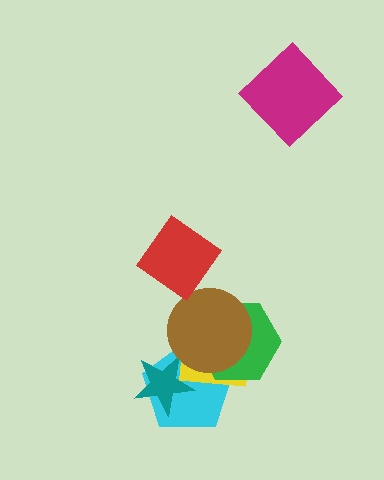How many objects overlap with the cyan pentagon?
4 objects overlap with the cyan pentagon.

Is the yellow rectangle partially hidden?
Yes, it is partially covered by another shape.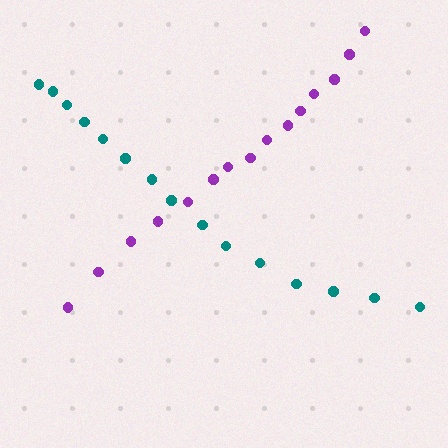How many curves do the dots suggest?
There are 2 distinct paths.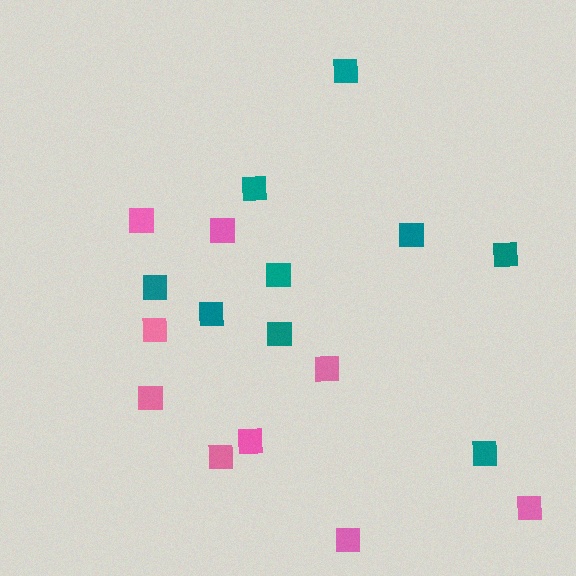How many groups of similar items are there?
There are 2 groups: one group of pink squares (9) and one group of teal squares (9).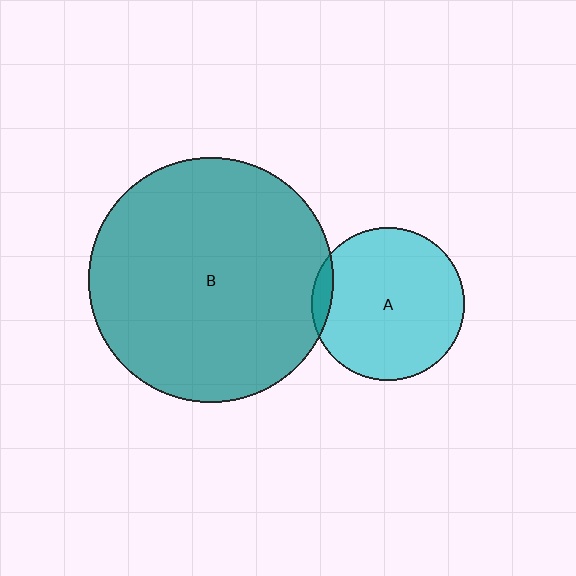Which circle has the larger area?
Circle B (teal).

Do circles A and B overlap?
Yes.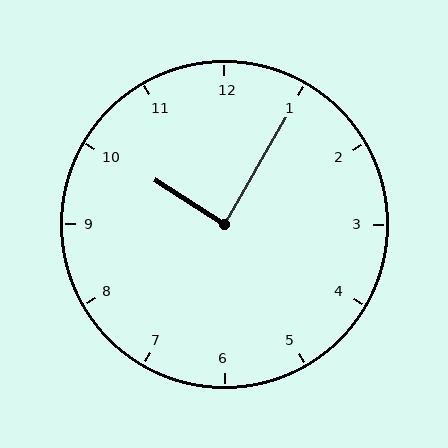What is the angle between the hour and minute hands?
Approximately 88 degrees.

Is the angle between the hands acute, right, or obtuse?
It is right.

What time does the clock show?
10:05.